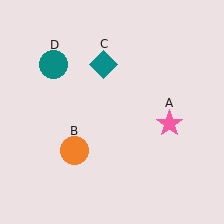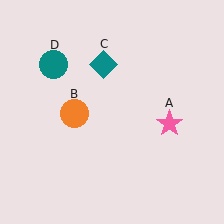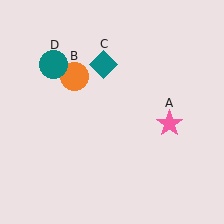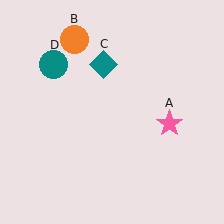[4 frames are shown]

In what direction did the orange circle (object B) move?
The orange circle (object B) moved up.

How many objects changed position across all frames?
1 object changed position: orange circle (object B).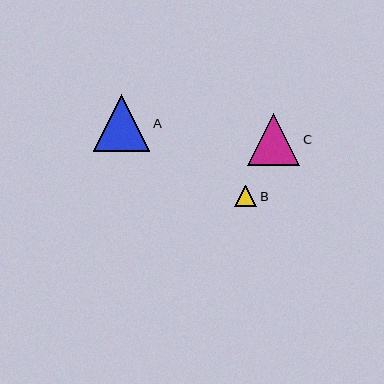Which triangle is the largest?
Triangle A is the largest with a size of approximately 56 pixels.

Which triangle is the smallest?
Triangle B is the smallest with a size of approximately 22 pixels.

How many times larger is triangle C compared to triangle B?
Triangle C is approximately 2.4 times the size of triangle B.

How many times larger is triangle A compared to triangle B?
Triangle A is approximately 2.6 times the size of triangle B.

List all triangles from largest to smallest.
From largest to smallest: A, C, B.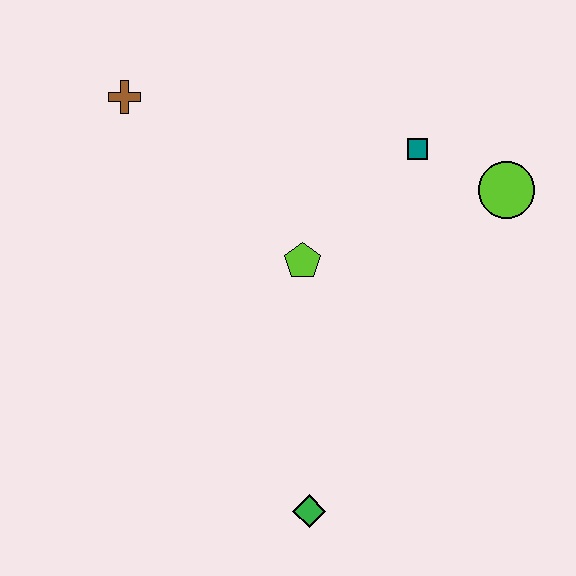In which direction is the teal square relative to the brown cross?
The teal square is to the right of the brown cross.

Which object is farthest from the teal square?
The green diamond is farthest from the teal square.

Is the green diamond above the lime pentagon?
No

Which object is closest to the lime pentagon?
The teal square is closest to the lime pentagon.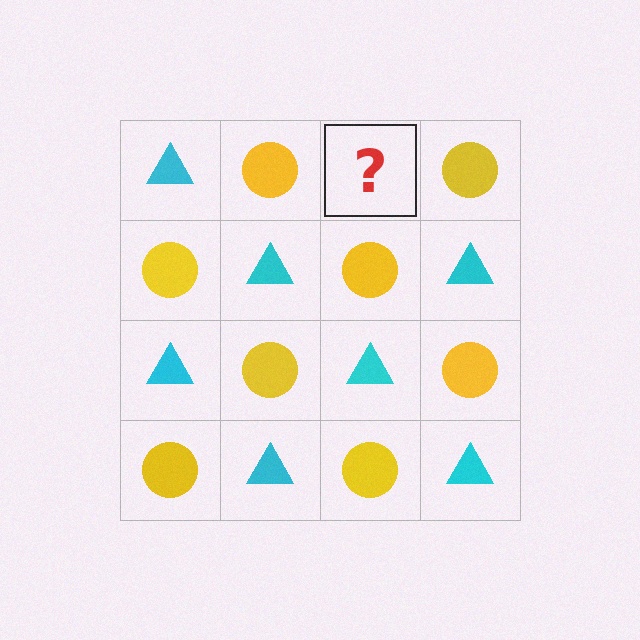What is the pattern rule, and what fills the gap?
The rule is that it alternates cyan triangle and yellow circle in a checkerboard pattern. The gap should be filled with a cyan triangle.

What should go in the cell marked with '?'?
The missing cell should contain a cyan triangle.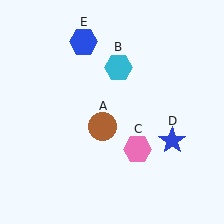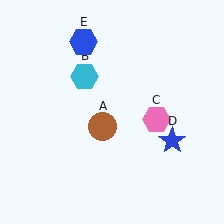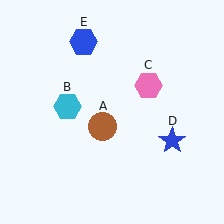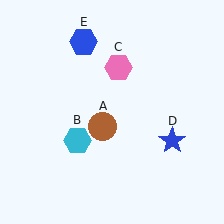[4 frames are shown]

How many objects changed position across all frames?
2 objects changed position: cyan hexagon (object B), pink hexagon (object C).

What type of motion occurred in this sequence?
The cyan hexagon (object B), pink hexagon (object C) rotated counterclockwise around the center of the scene.